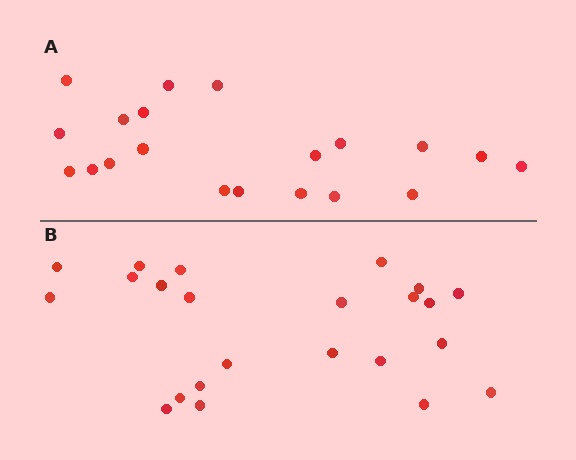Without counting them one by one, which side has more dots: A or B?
Region B (the bottom region) has more dots.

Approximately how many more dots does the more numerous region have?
Region B has just a few more — roughly 2 or 3 more dots than region A.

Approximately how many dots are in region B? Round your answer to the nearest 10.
About 20 dots. (The exact count is 23, which rounds to 20.)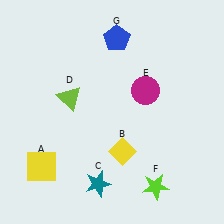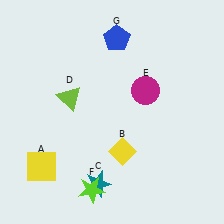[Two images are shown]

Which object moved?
The lime star (F) moved left.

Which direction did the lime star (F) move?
The lime star (F) moved left.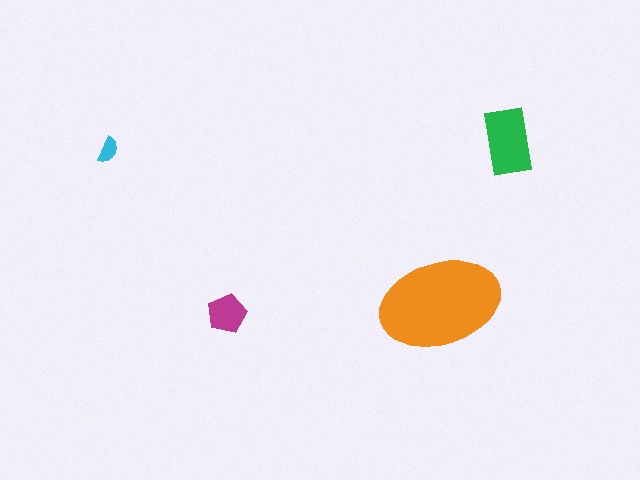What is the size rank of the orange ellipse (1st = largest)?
1st.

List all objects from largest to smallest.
The orange ellipse, the green rectangle, the magenta pentagon, the cyan semicircle.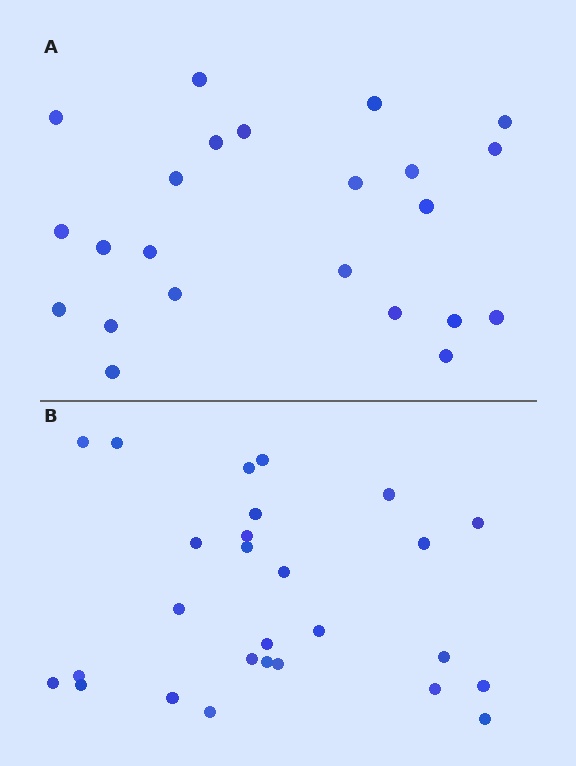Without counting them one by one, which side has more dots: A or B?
Region B (the bottom region) has more dots.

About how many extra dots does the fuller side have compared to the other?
Region B has about 4 more dots than region A.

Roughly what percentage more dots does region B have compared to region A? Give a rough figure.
About 15% more.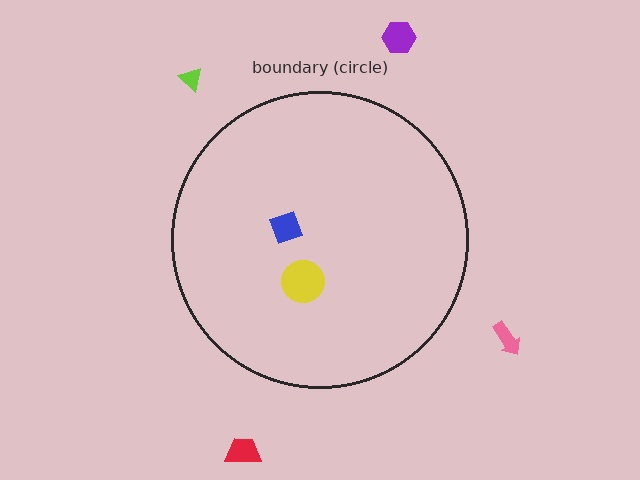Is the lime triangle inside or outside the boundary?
Outside.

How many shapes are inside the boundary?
2 inside, 4 outside.